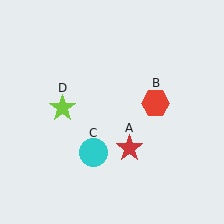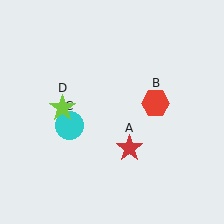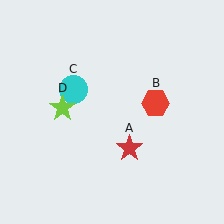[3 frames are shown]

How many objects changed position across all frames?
1 object changed position: cyan circle (object C).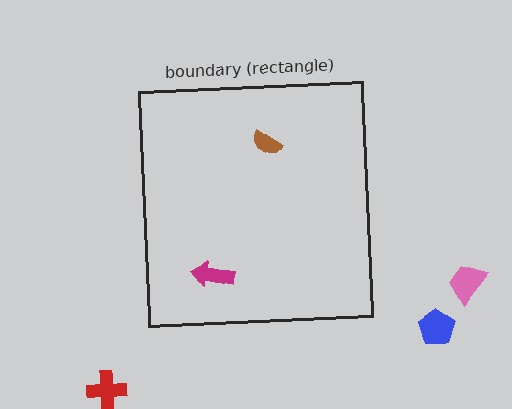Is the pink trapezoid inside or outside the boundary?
Outside.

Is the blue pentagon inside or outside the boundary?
Outside.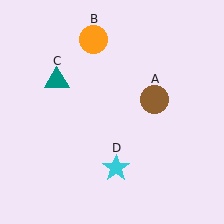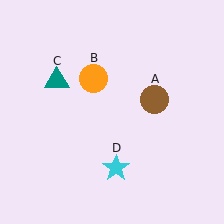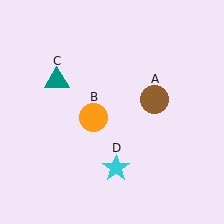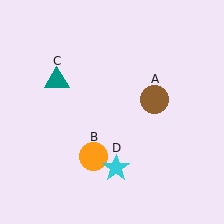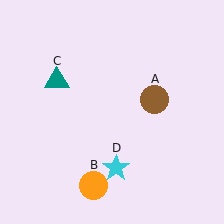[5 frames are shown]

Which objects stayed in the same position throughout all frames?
Brown circle (object A) and teal triangle (object C) and cyan star (object D) remained stationary.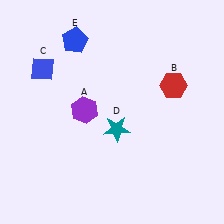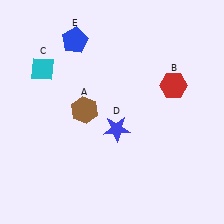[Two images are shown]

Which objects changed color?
A changed from purple to brown. C changed from blue to cyan. D changed from teal to blue.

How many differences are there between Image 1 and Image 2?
There are 3 differences between the two images.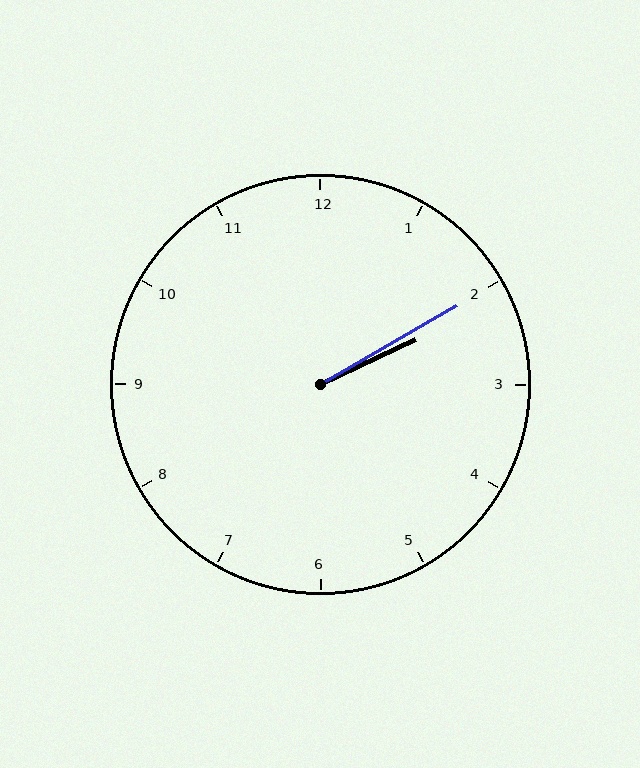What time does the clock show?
2:10.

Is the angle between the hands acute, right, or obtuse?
It is acute.